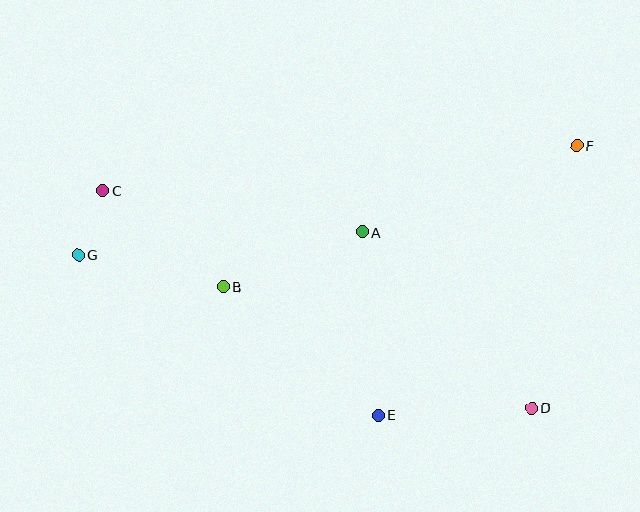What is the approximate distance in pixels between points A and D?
The distance between A and D is approximately 244 pixels.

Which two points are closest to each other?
Points C and G are closest to each other.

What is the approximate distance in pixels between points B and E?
The distance between B and E is approximately 202 pixels.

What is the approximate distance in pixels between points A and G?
The distance between A and G is approximately 285 pixels.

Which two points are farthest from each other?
Points F and G are farthest from each other.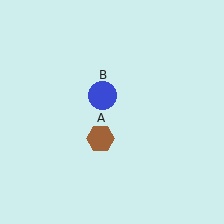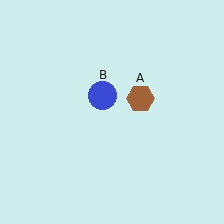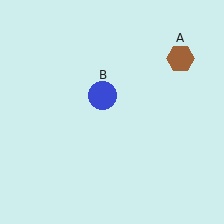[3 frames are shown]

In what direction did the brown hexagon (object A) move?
The brown hexagon (object A) moved up and to the right.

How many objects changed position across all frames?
1 object changed position: brown hexagon (object A).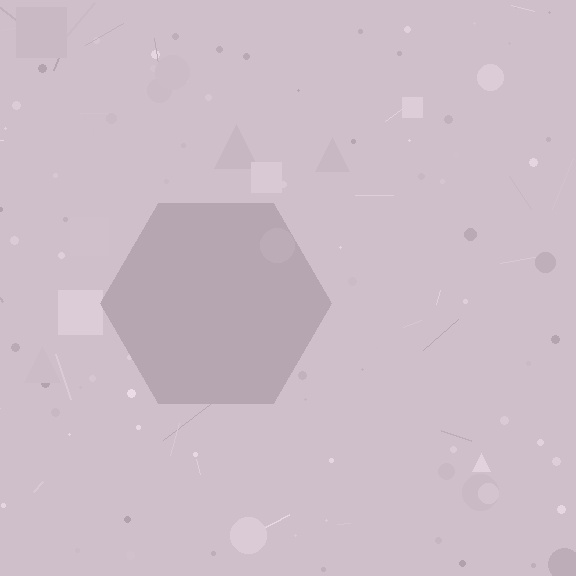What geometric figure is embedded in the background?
A hexagon is embedded in the background.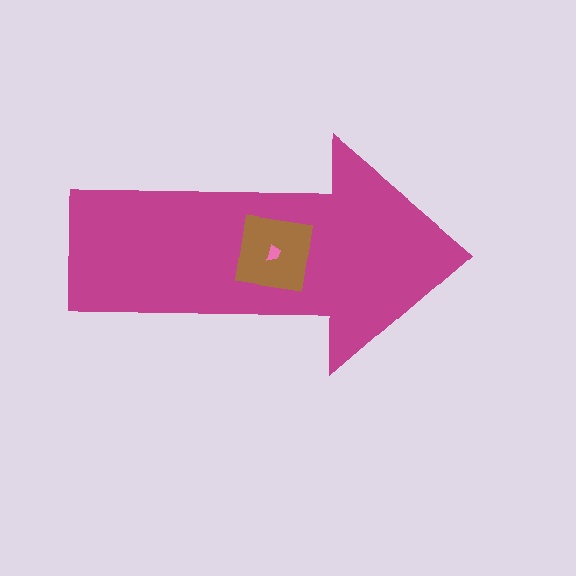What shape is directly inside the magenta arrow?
The brown square.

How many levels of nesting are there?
3.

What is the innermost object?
The pink trapezoid.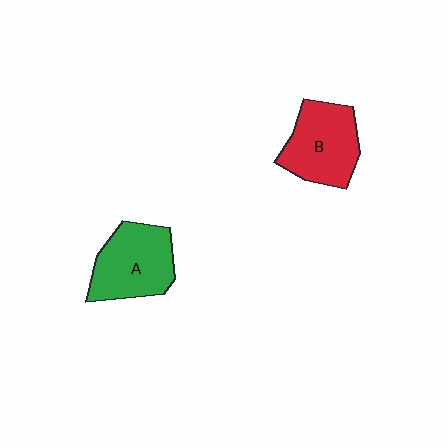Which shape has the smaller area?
Shape B (red).